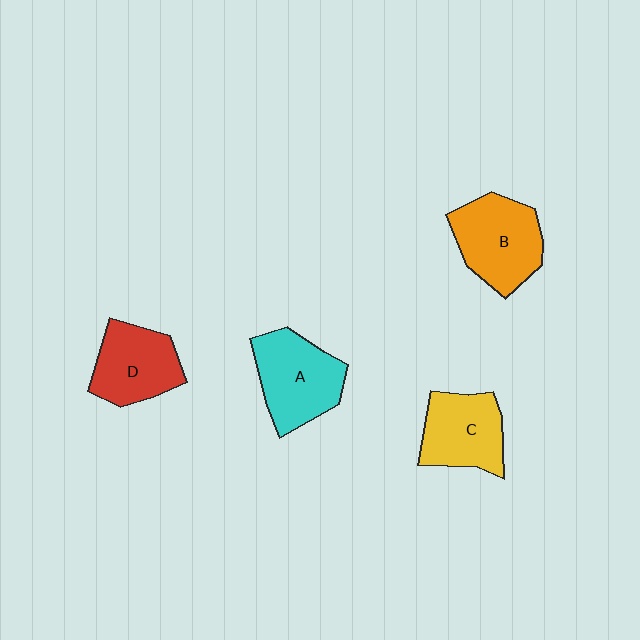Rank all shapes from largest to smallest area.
From largest to smallest: B (orange), A (cyan), C (yellow), D (red).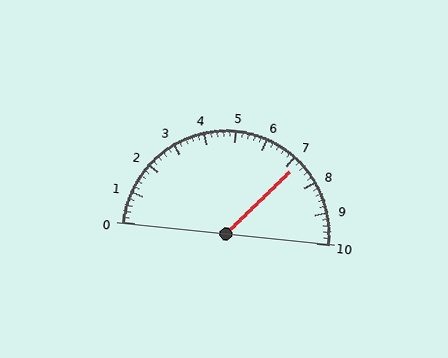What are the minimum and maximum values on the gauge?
The gauge ranges from 0 to 10.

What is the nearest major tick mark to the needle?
The nearest major tick mark is 7.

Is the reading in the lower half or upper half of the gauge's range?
The reading is in the upper half of the range (0 to 10).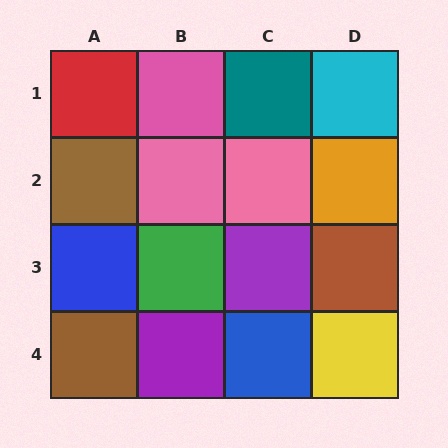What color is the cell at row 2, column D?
Orange.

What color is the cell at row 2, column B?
Pink.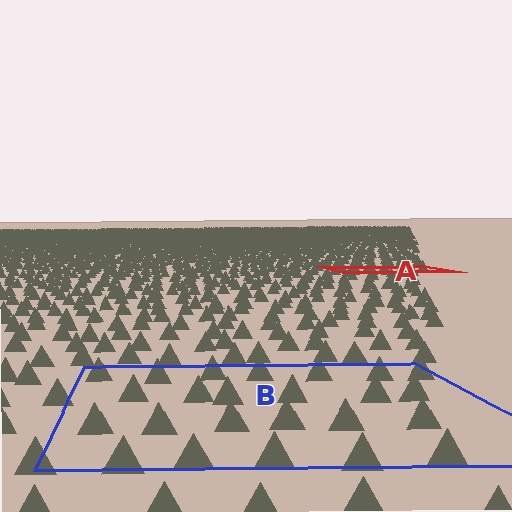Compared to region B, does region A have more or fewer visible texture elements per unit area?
Region A has more texture elements per unit area — they are packed more densely because it is farther away.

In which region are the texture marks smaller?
The texture marks are smaller in region A, because it is farther away.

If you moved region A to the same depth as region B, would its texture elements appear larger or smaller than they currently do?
They would appear larger. At a closer depth, the same texture elements are projected at a bigger on-screen size.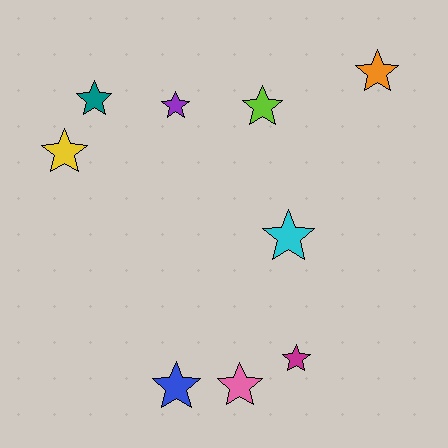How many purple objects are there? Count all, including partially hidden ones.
There is 1 purple object.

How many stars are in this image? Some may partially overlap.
There are 9 stars.